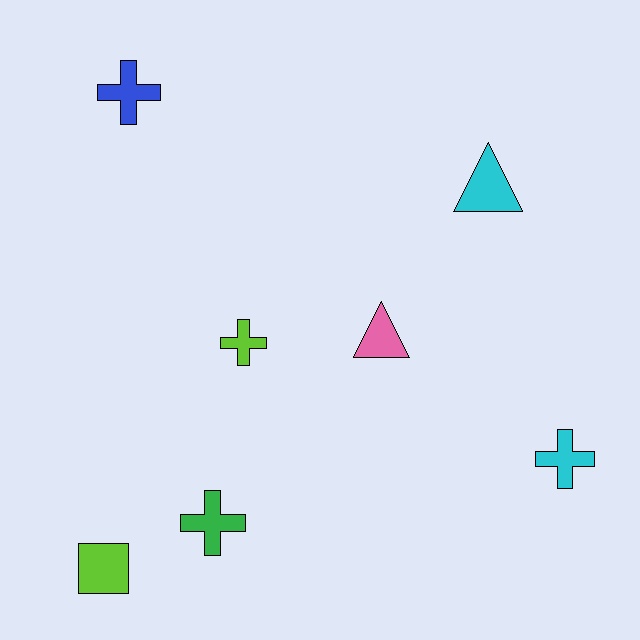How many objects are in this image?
There are 7 objects.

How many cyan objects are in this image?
There are 2 cyan objects.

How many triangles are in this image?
There are 2 triangles.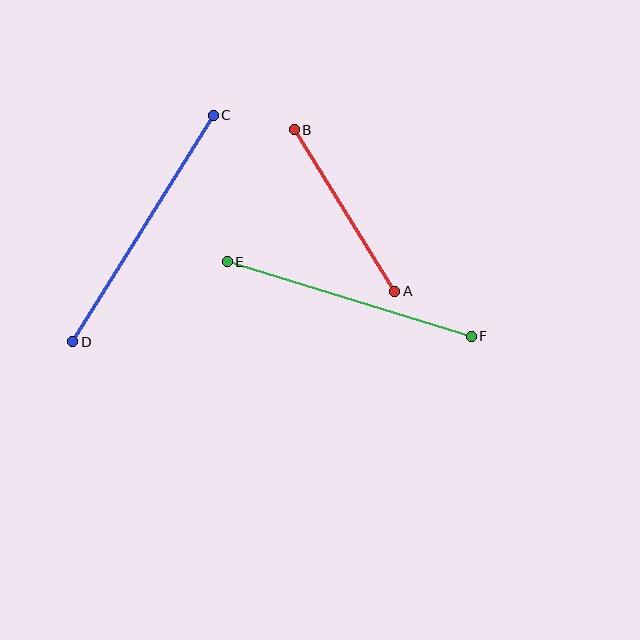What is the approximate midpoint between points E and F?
The midpoint is at approximately (349, 299) pixels.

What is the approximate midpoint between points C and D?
The midpoint is at approximately (143, 229) pixels.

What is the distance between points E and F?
The distance is approximately 255 pixels.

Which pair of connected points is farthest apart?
Points C and D are farthest apart.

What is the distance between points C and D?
The distance is approximately 266 pixels.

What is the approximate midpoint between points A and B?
The midpoint is at approximately (344, 210) pixels.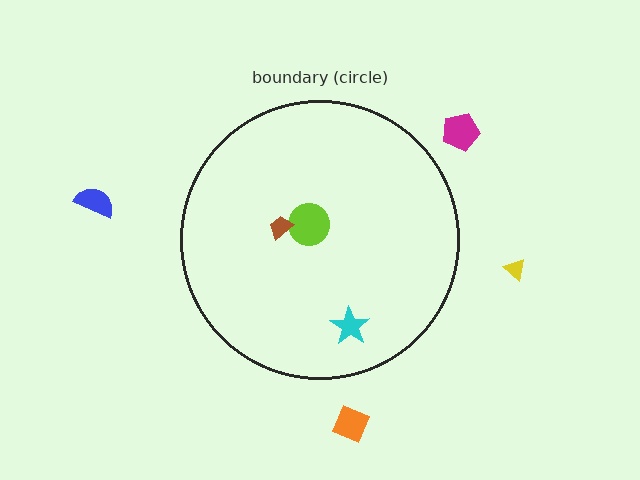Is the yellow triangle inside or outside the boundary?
Outside.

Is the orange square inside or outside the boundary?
Outside.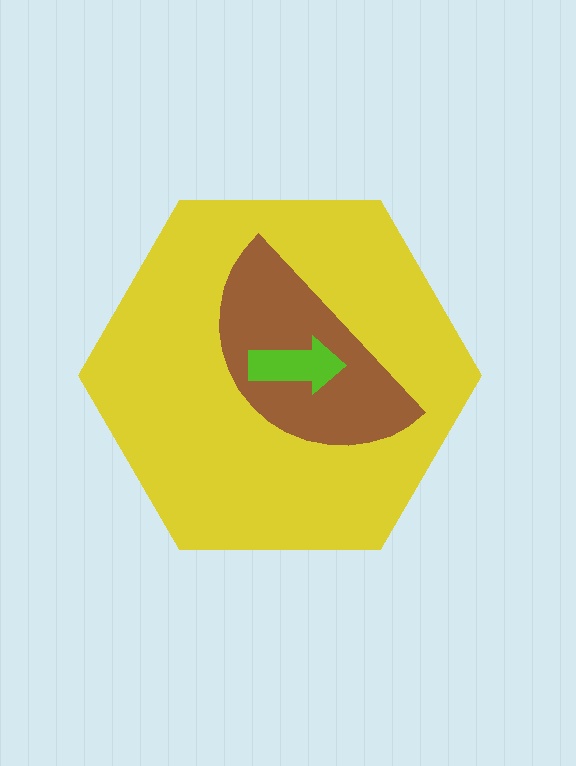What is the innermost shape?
The lime arrow.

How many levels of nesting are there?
3.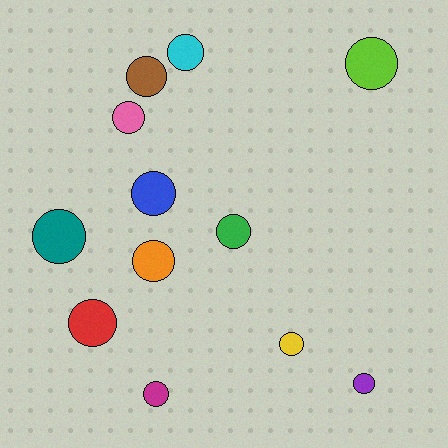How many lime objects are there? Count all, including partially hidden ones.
There is 1 lime object.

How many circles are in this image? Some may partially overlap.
There are 12 circles.